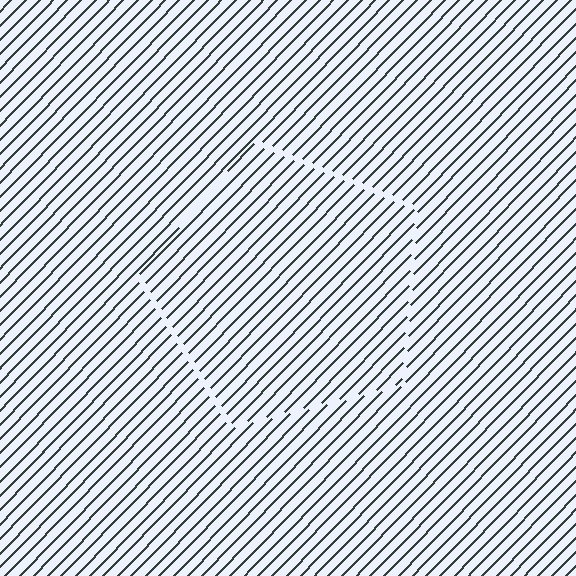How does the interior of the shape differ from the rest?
The interior of the shape contains the same grating, shifted by half a period — the contour is defined by the phase discontinuity where line-ends from the inner and outer gratings abut.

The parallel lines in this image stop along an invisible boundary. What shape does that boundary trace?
An illusory pentagon. The interior of the shape contains the same grating, shifted by half a period — the contour is defined by the phase discontinuity where line-ends from the inner and outer gratings abut.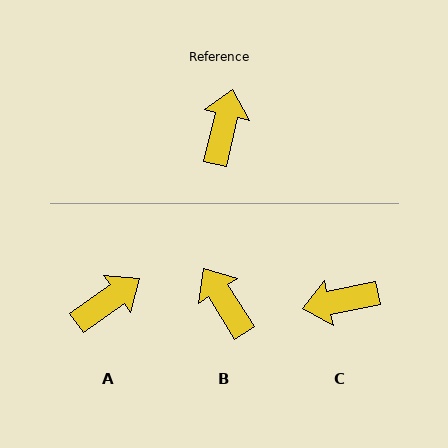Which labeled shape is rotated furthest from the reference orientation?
C, about 115 degrees away.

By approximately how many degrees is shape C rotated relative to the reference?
Approximately 115 degrees counter-clockwise.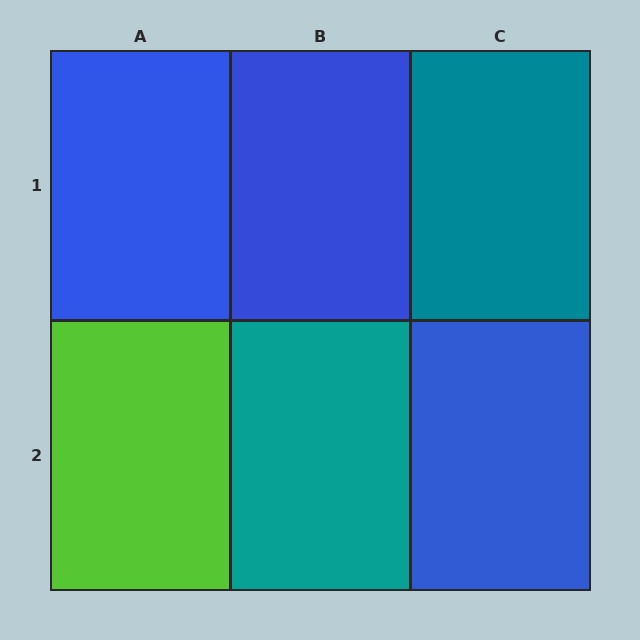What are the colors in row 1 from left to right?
Blue, blue, teal.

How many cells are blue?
3 cells are blue.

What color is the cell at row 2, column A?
Lime.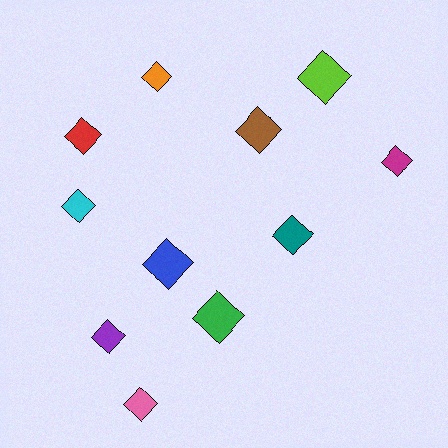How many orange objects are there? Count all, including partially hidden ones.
There is 1 orange object.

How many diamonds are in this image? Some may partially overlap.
There are 11 diamonds.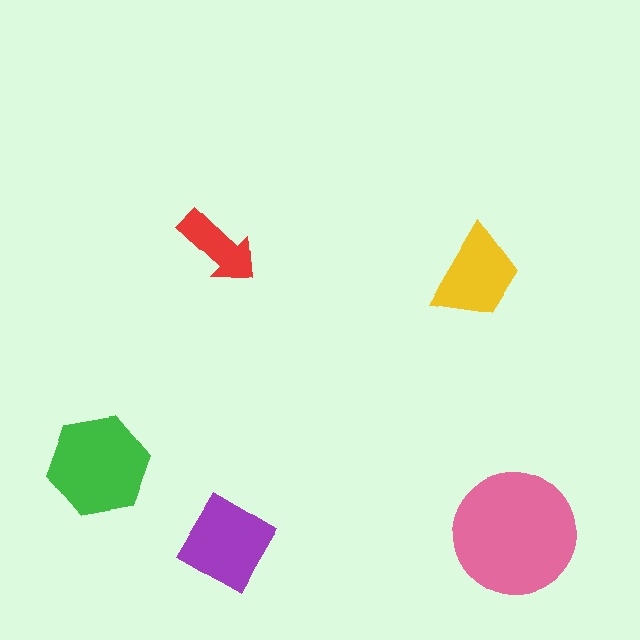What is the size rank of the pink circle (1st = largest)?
1st.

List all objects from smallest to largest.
The red arrow, the yellow trapezoid, the purple diamond, the green hexagon, the pink circle.